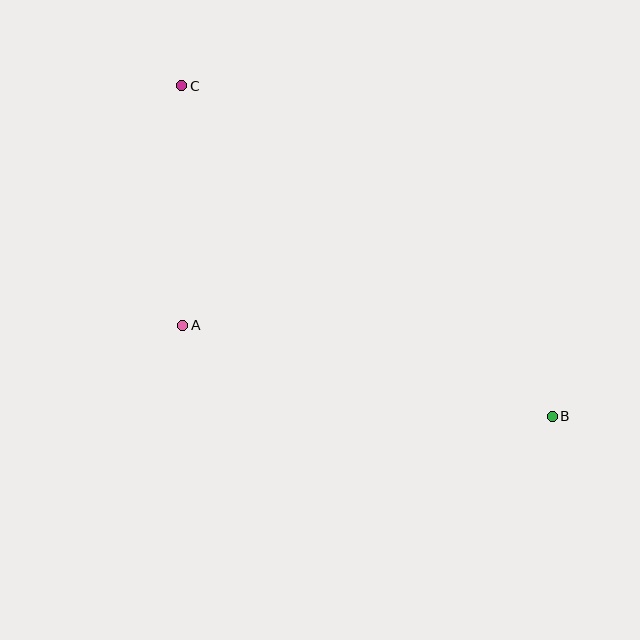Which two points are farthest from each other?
Points B and C are farthest from each other.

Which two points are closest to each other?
Points A and C are closest to each other.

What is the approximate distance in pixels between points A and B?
The distance between A and B is approximately 381 pixels.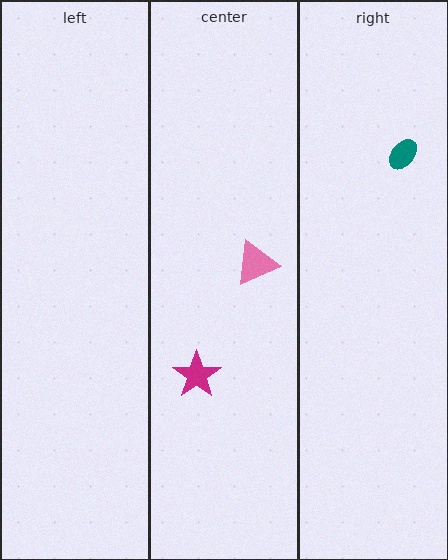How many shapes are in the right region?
1.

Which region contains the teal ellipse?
The right region.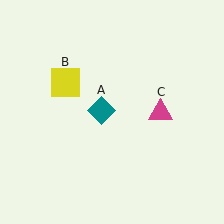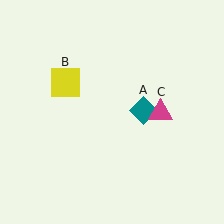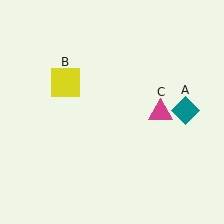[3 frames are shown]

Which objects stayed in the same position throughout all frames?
Yellow square (object B) and magenta triangle (object C) remained stationary.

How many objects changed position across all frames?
1 object changed position: teal diamond (object A).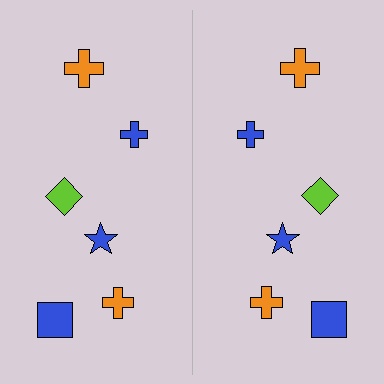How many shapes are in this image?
There are 12 shapes in this image.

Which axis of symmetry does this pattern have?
The pattern has a vertical axis of symmetry running through the center of the image.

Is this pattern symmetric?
Yes, this pattern has bilateral (reflection) symmetry.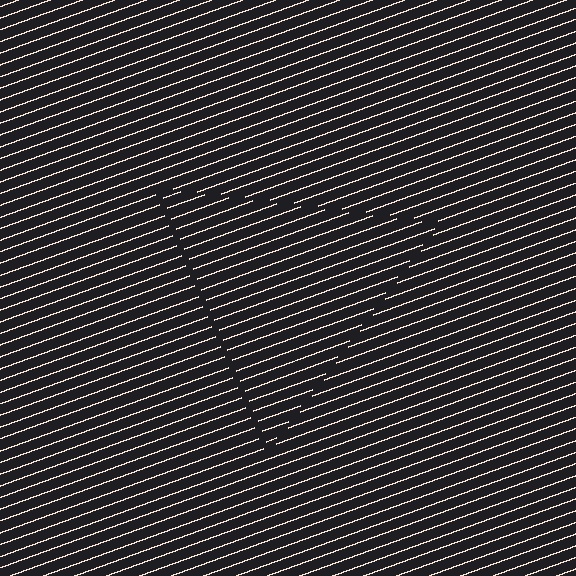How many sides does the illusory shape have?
3 sides — the line-ends trace a triangle.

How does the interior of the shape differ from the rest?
The interior of the shape contains the same grating, shifted by half a period — the contour is defined by the phase discontinuity where line-ends from the inner and outer gratings abut.